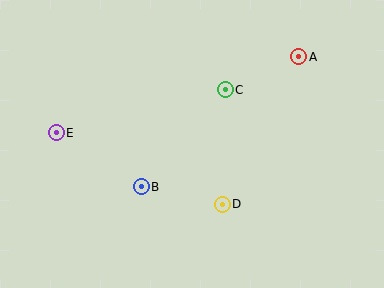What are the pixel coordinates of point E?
Point E is at (56, 133).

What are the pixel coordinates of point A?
Point A is at (299, 57).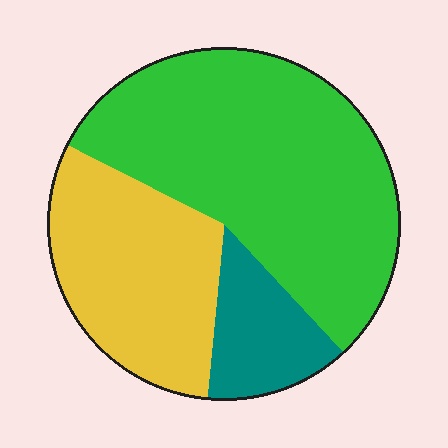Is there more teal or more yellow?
Yellow.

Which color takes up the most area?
Green, at roughly 55%.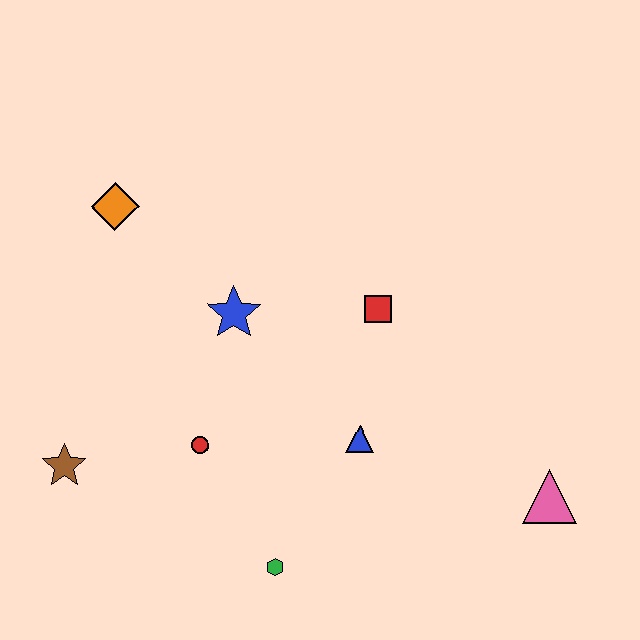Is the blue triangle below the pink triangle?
No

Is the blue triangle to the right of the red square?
No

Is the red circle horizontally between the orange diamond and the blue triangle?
Yes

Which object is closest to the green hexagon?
The red circle is closest to the green hexagon.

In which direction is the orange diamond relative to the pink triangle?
The orange diamond is to the left of the pink triangle.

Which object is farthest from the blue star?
The pink triangle is farthest from the blue star.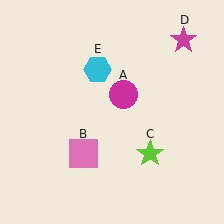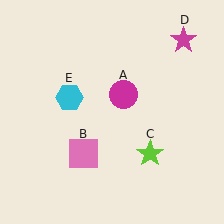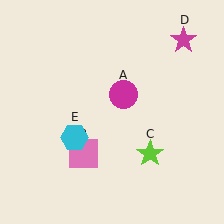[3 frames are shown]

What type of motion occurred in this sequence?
The cyan hexagon (object E) rotated counterclockwise around the center of the scene.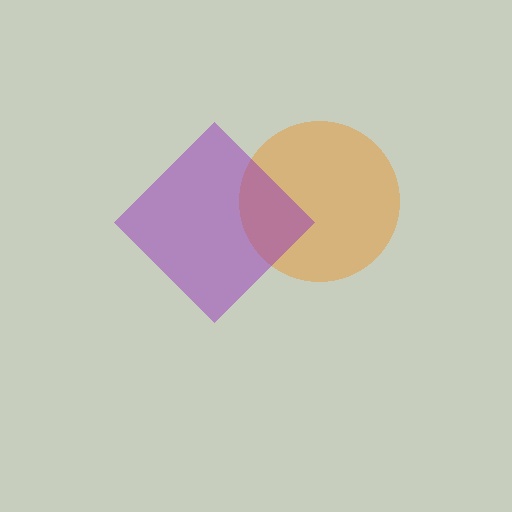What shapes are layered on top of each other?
The layered shapes are: an orange circle, a purple diamond.